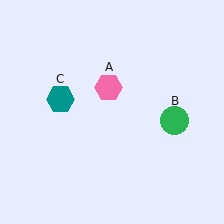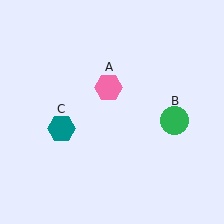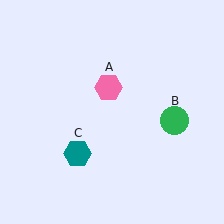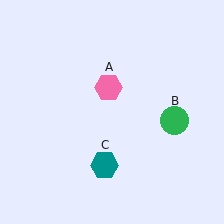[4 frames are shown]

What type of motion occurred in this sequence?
The teal hexagon (object C) rotated counterclockwise around the center of the scene.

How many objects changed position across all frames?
1 object changed position: teal hexagon (object C).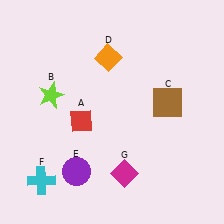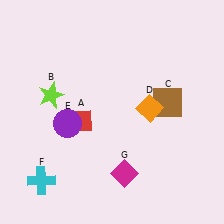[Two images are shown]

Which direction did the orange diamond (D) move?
The orange diamond (D) moved down.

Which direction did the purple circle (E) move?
The purple circle (E) moved up.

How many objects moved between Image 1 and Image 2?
2 objects moved between the two images.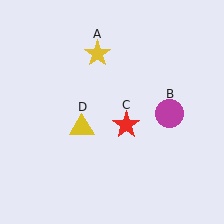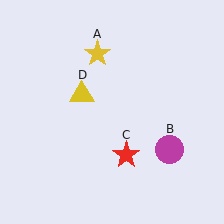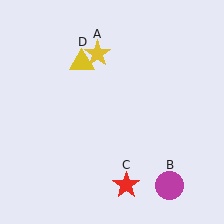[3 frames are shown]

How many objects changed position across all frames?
3 objects changed position: magenta circle (object B), red star (object C), yellow triangle (object D).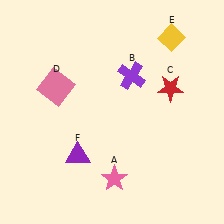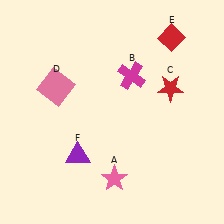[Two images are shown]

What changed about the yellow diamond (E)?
In Image 1, E is yellow. In Image 2, it changed to red.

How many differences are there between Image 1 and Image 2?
There are 2 differences between the two images.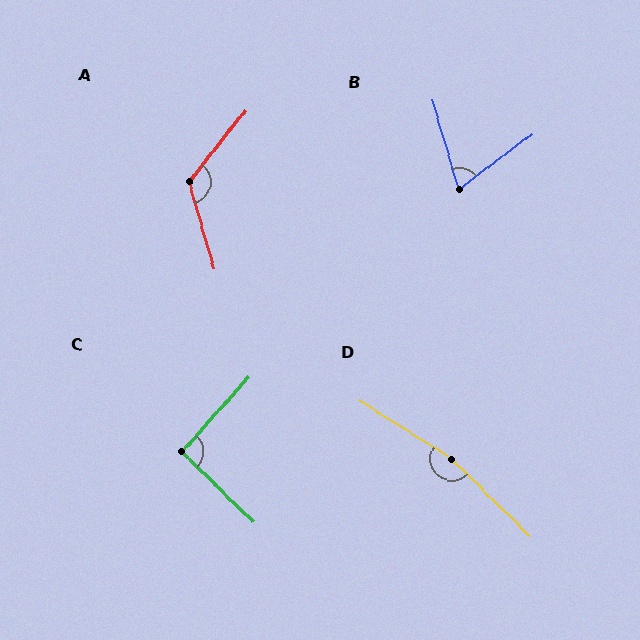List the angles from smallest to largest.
B (70°), C (92°), A (125°), D (167°).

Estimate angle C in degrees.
Approximately 92 degrees.